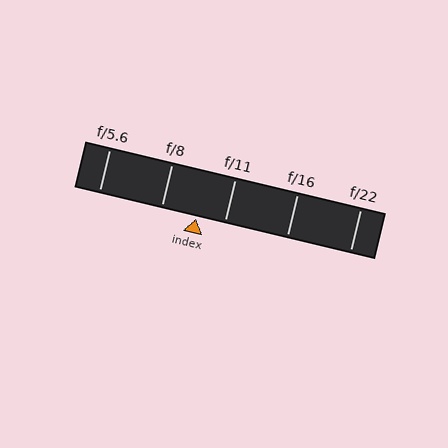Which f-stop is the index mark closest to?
The index mark is closest to f/11.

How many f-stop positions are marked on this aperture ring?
There are 5 f-stop positions marked.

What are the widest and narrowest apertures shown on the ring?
The widest aperture shown is f/5.6 and the narrowest is f/22.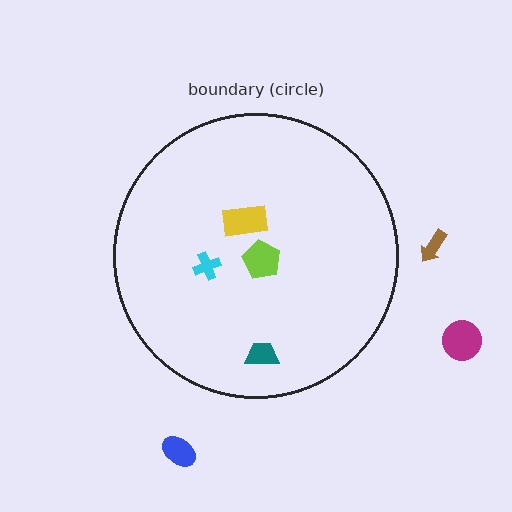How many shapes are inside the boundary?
4 inside, 3 outside.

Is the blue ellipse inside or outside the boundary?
Outside.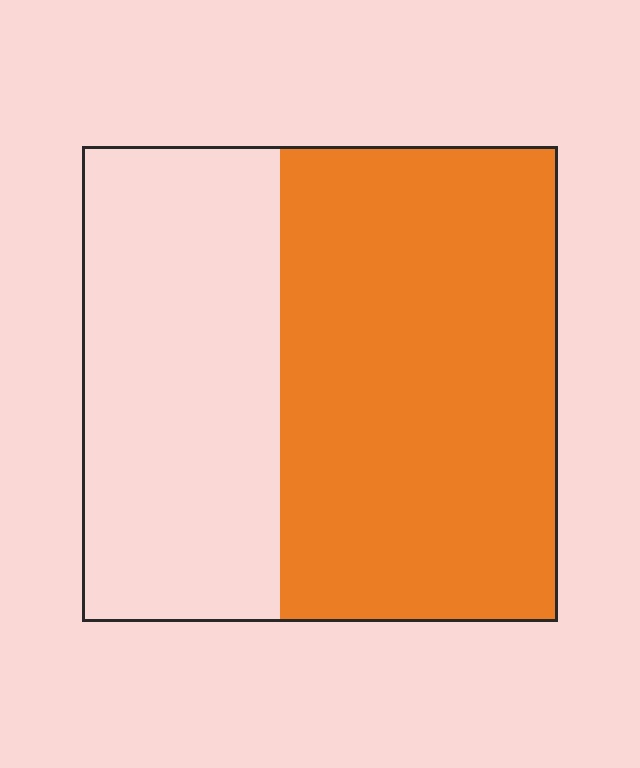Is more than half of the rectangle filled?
Yes.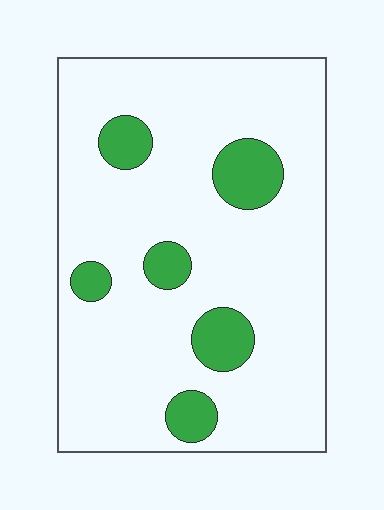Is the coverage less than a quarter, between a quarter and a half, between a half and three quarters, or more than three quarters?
Less than a quarter.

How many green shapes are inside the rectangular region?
6.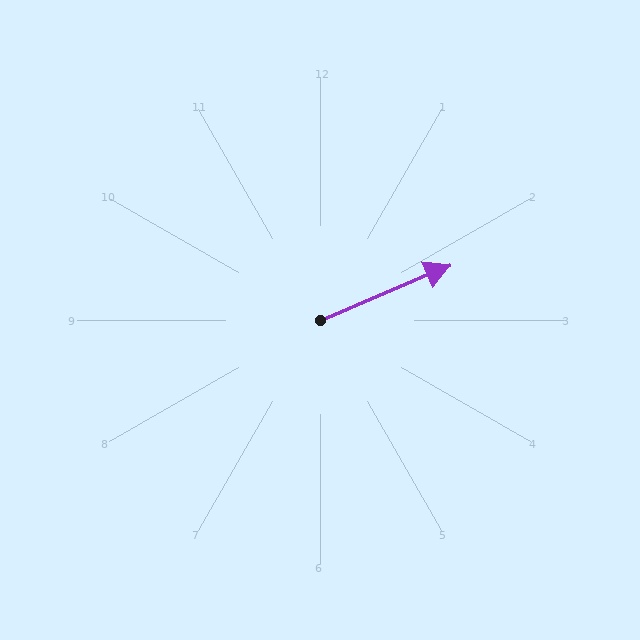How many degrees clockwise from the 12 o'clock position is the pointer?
Approximately 67 degrees.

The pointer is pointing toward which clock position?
Roughly 2 o'clock.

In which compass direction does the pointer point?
Northeast.